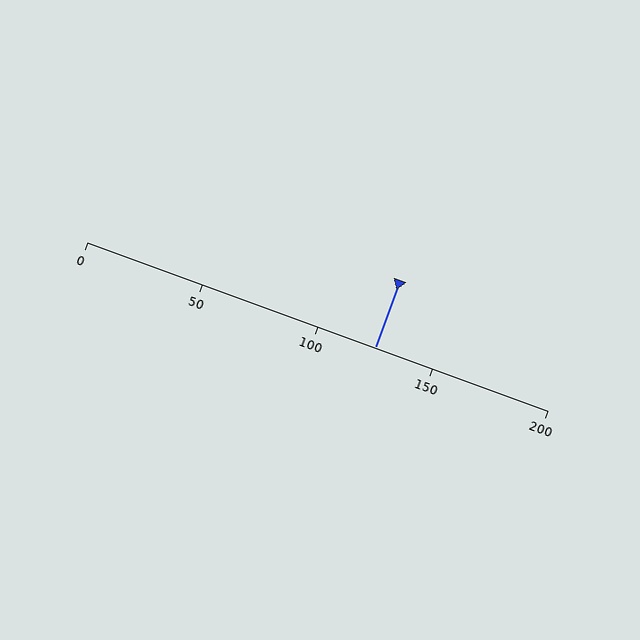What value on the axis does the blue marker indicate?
The marker indicates approximately 125.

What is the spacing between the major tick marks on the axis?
The major ticks are spaced 50 apart.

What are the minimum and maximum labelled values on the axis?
The axis runs from 0 to 200.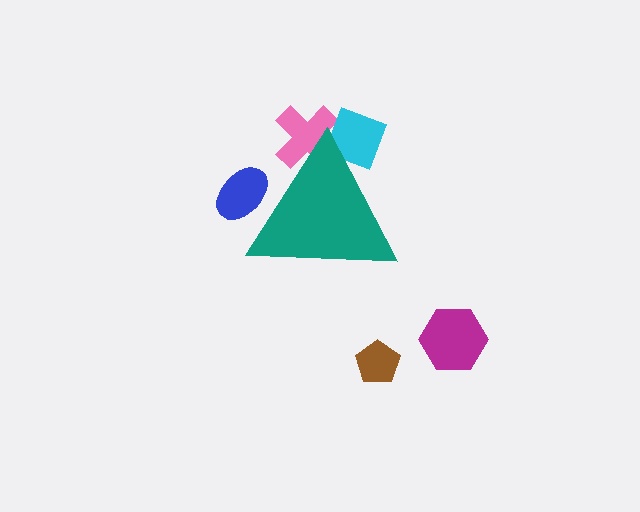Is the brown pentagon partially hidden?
No, the brown pentagon is fully visible.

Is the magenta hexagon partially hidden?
No, the magenta hexagon is fully visible.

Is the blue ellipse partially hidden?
Yes, the blue ellipse is partially hidden behind the teal triangle.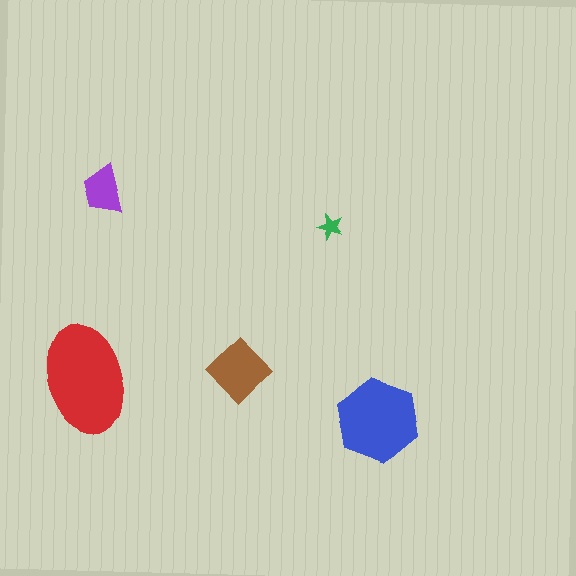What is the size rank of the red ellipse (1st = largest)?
1st.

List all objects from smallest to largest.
The green star, the purple trapezoid, the brown diamond, the blue hexagon, the red ellipse.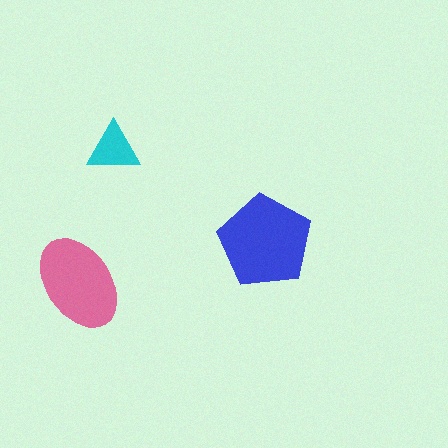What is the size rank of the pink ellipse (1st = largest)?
2nd.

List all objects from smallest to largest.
The cyan triangle, the pink ellipse, the blue pentagon.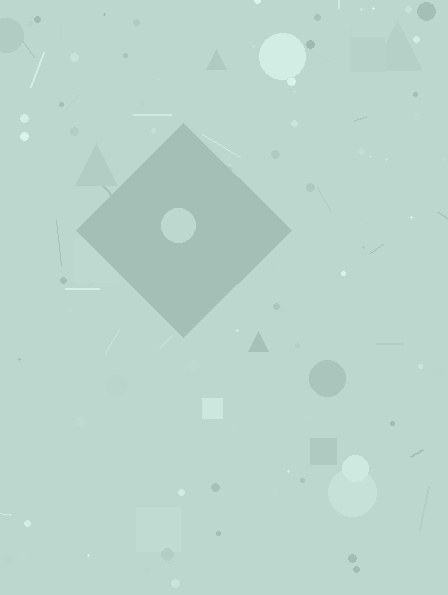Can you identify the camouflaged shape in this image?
The camouflaged shape is a diamond.